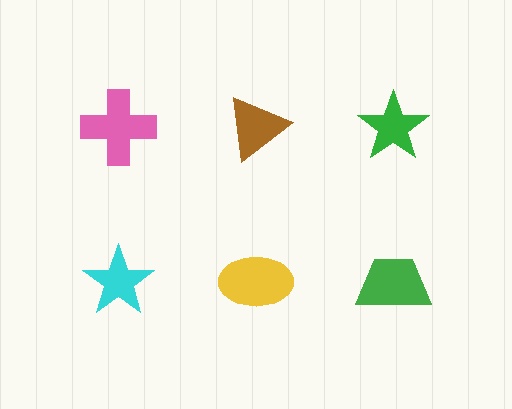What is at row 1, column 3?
A green star.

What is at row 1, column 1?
A pink cross.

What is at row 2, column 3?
A green trapezoid.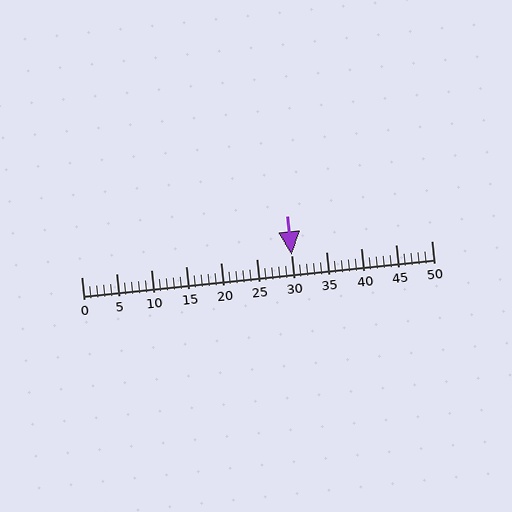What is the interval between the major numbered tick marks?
The major tick marks are spaced 5 units apart.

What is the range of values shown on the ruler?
The ruler shows values from 0 to 50.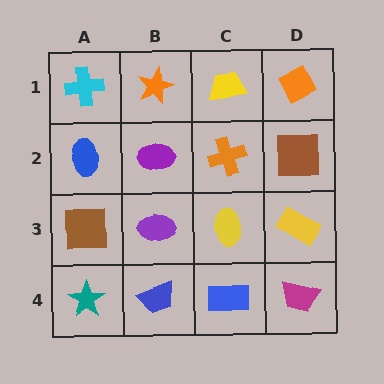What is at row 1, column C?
A yellow trapezoid.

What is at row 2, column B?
A purple ellipse.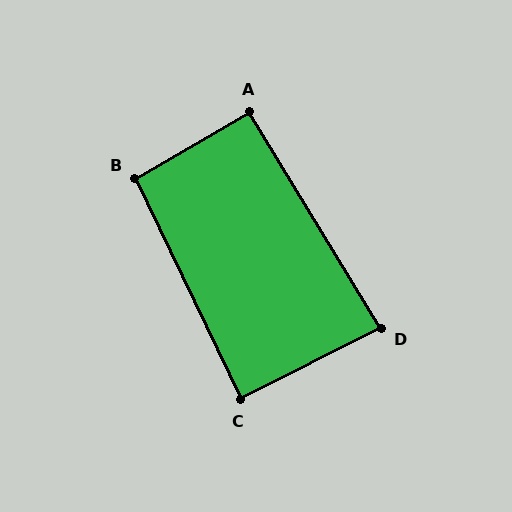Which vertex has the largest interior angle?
B, at approximately 94 degrees.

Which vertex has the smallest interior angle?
D, at approximately 86 degrees.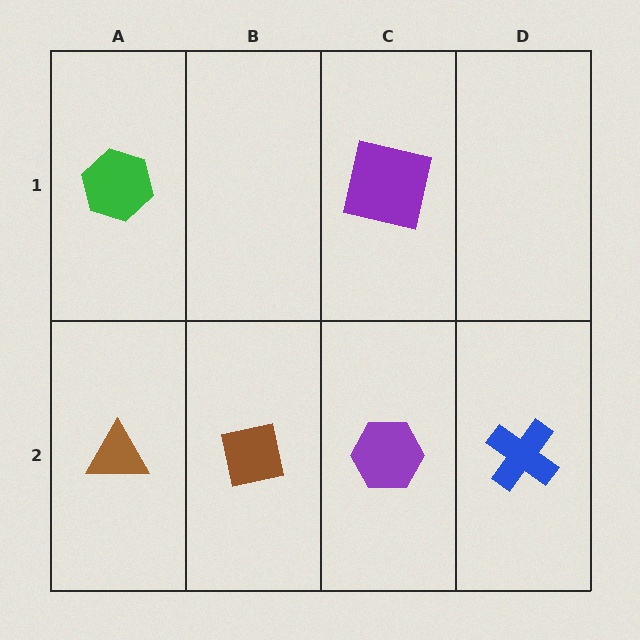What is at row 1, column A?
A green hexagon.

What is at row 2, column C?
A purple hexagon.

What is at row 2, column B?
A brown square.